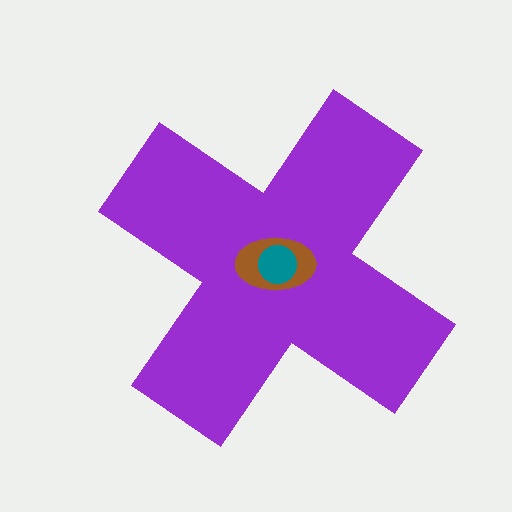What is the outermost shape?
The purple cross.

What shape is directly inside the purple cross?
The brown ellipse.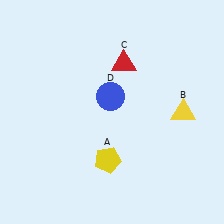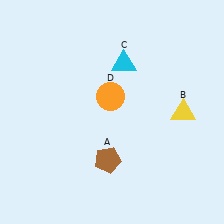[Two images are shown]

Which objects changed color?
A changed from yellow to brown. C changed from red to cyan. D changed from blue to orange.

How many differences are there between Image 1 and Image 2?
There are 3 differences between the two images.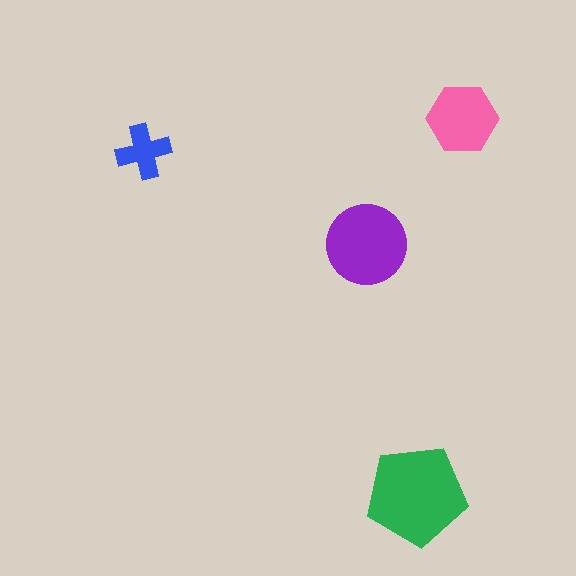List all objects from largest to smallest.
The green pentagon, the purple circle, the pink hexagon, the blue cross.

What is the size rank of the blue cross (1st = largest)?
4th.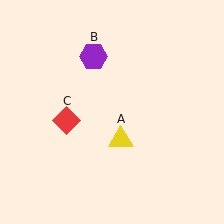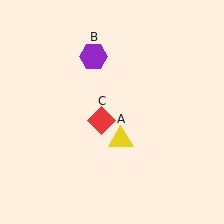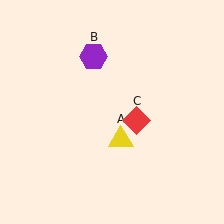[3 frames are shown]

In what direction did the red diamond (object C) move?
The red diamond (object C) moved right.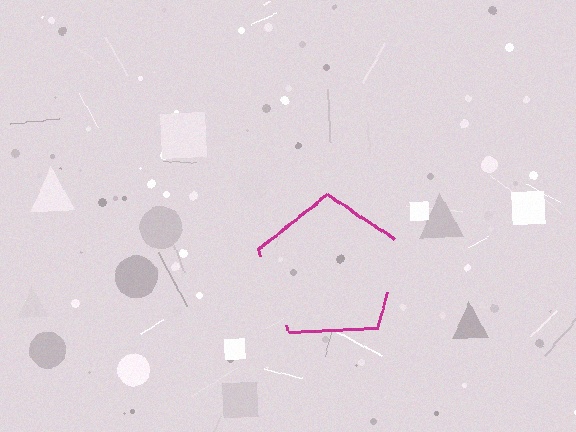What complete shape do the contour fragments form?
The contour fragments form a pentagon.